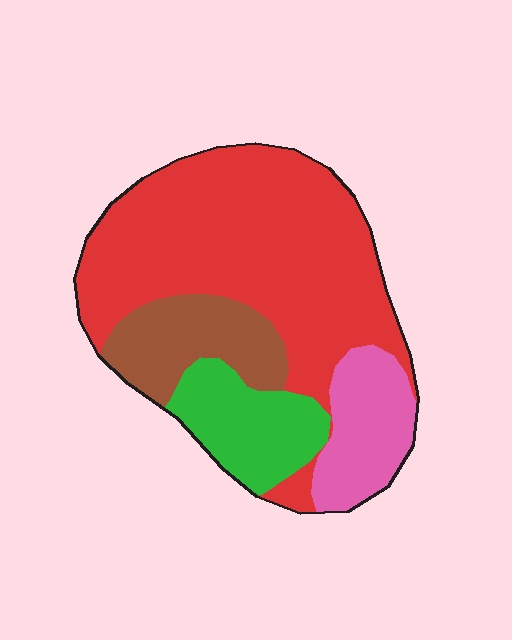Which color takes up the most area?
Red, at roughly 55%.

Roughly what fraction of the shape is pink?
Pink takes up less than a quarter of the shape.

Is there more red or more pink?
Red.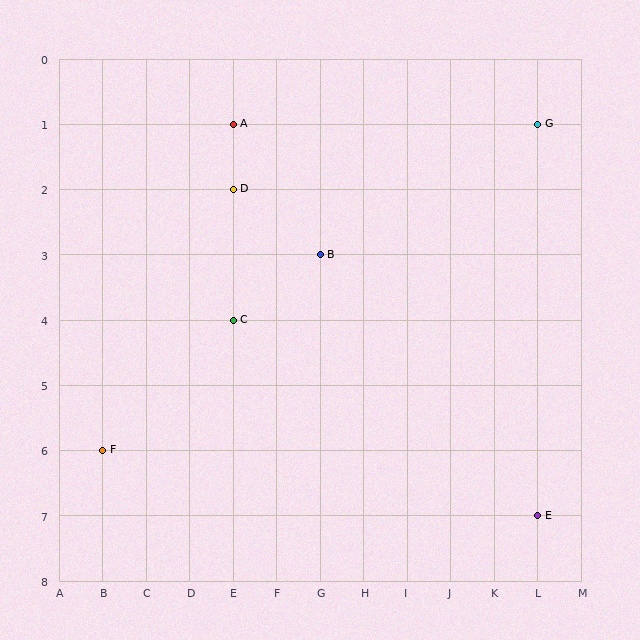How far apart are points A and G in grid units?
Points A and G are 7 columns apart.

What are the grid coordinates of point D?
Point D is at grid coordinates (E, 2).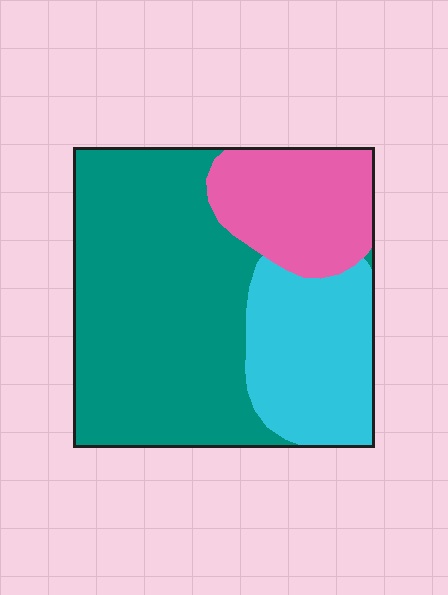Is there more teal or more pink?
Teal.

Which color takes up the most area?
Teal, at roughly 55%.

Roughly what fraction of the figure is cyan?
Cyan covers 24% of the figure.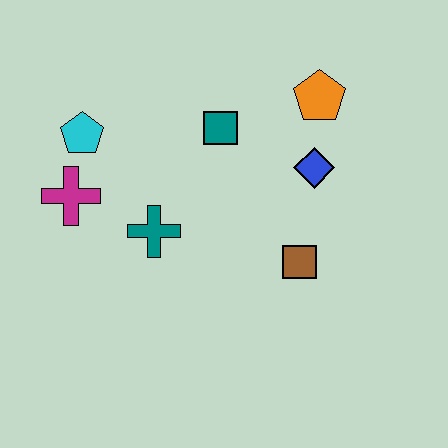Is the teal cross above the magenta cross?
No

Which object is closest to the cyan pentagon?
The magenta cross is closest to the cyan pentagon.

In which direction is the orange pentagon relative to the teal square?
The orange pentagon is to the right of the teal square.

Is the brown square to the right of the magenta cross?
Yes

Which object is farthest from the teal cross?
The orange pentagon is farthest from the teal cross.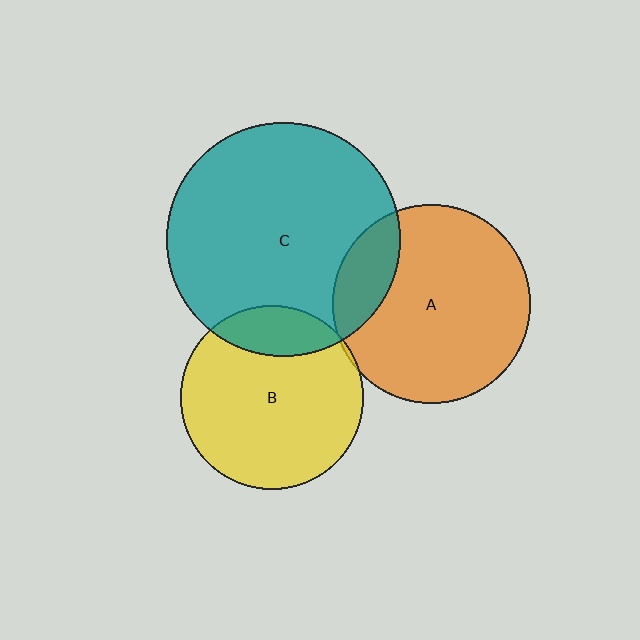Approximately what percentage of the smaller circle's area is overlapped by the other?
Approximately 20%.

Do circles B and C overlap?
Yes.